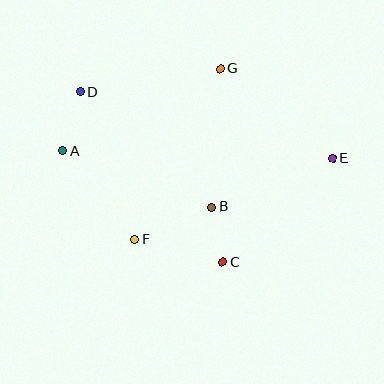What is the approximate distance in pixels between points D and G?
The distance between D and G is approximately 142 pixels.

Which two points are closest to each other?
Points B and C are closest to each other.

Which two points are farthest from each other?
Points A and E are farthest from each other.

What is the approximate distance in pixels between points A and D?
The distance between A and D is approximately 62 pixels.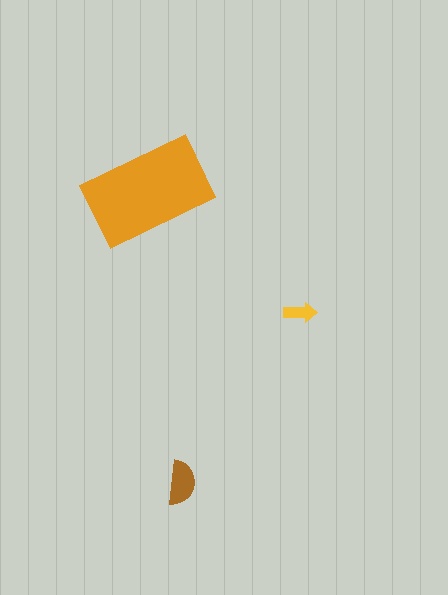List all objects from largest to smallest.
The orange rectangle, the brown semicircle, the yellow arrow.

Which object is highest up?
The orange rectangle is topmost.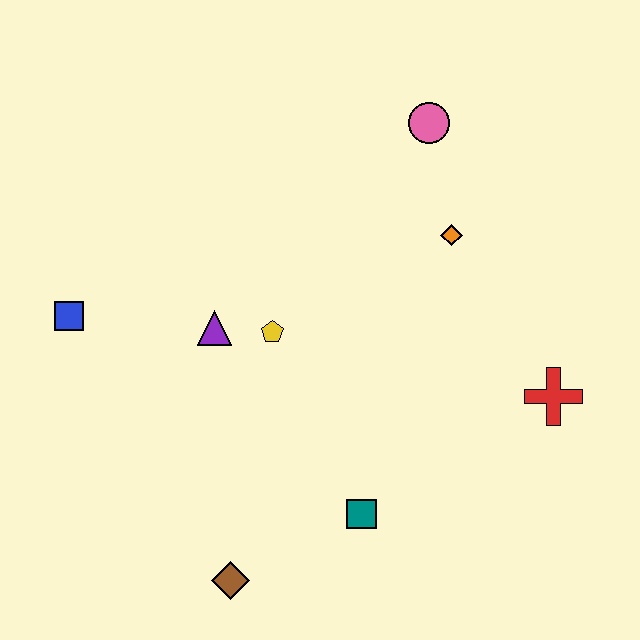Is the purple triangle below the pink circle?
Yes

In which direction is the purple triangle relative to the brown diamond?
The purple triangle is above the brown diamond.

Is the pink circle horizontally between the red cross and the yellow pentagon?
Yes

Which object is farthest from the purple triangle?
The red cross is farthest from the purple triangle.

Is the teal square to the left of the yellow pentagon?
No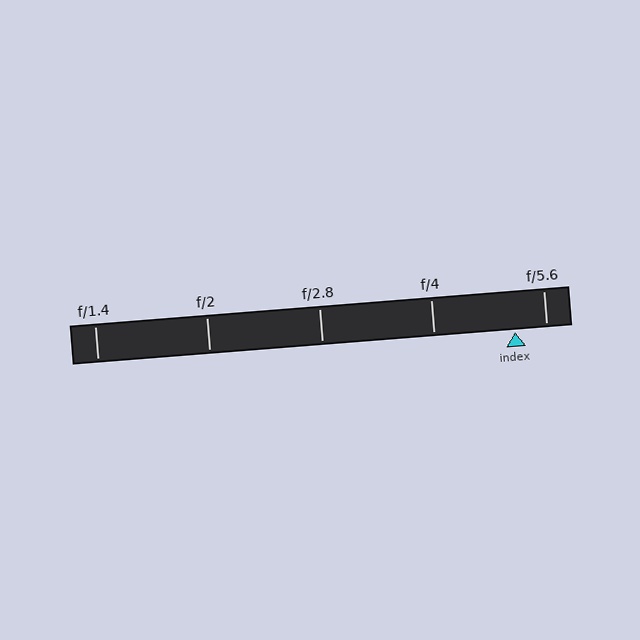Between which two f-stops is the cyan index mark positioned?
The index mark is between f/4 and f/5.6.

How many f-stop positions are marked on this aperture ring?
There are 5 f-stop positions marked.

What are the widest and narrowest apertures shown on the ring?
The widest aperture shown is f/1.4 and the narrowest is f/5.6.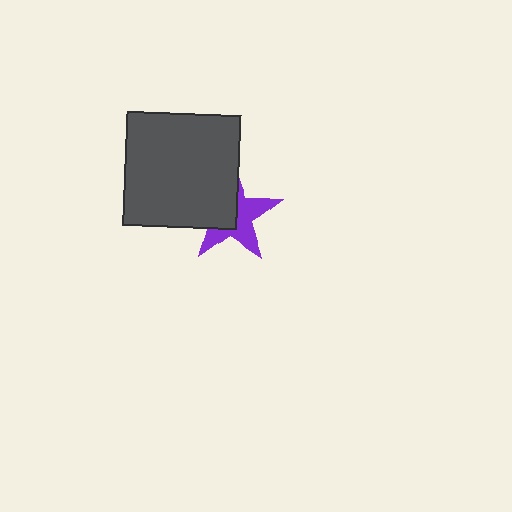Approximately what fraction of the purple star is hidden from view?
Roughly 48% of the purple star is hidden behind the dark gray square.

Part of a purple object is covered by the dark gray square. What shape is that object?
It is a star.